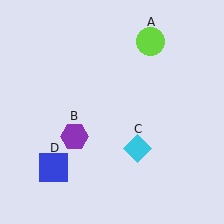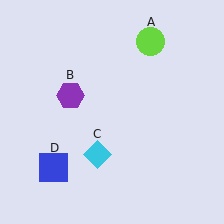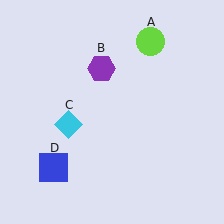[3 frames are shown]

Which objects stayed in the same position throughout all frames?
Lime circle (object A) and blue square (object D) remained stationary.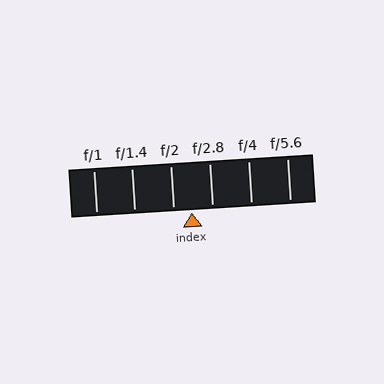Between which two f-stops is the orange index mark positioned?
The index mark is between f/2 and f/2.8.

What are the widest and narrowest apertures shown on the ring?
The widest aperture shown is f/1 and the narrowest is f/5.6.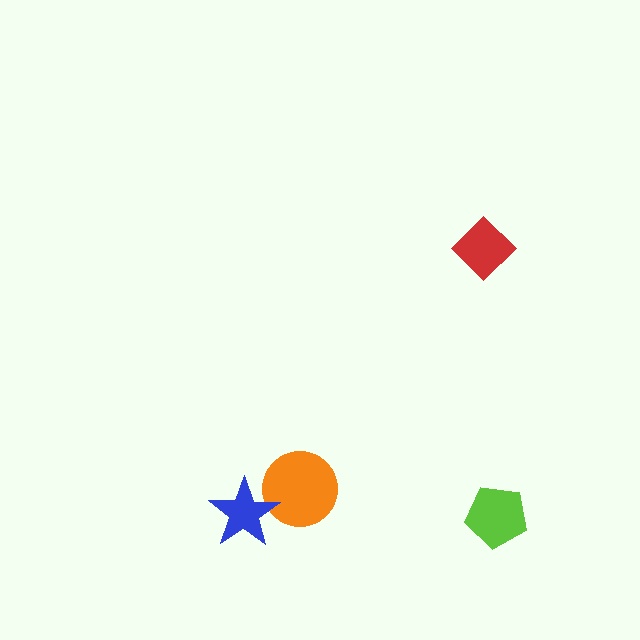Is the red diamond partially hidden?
No, no other shape covers it.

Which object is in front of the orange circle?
The blue star is in front of the orange circle.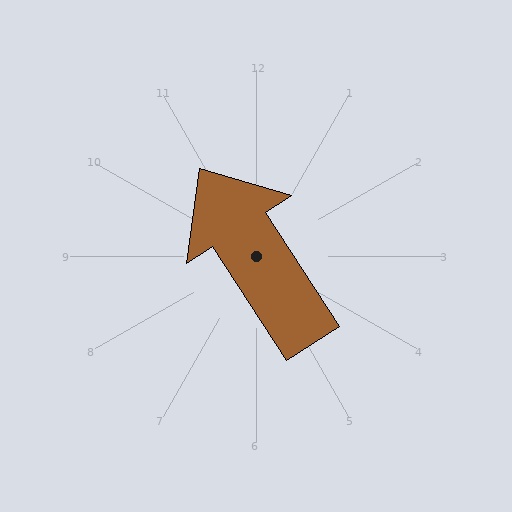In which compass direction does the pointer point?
Northwest.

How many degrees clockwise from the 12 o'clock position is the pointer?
Approximately 327 degrees.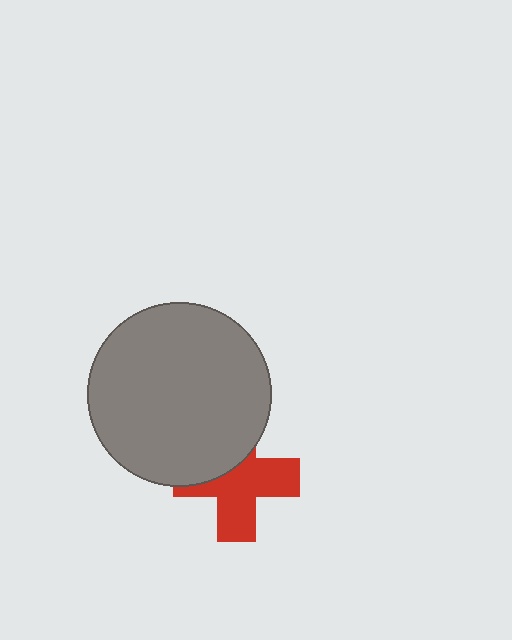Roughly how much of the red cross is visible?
About half of it is visible (roughly 62%).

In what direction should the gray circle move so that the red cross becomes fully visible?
The gray circle should move up. That is the shortest direction to clear the overlap and leave the red cross fully visible.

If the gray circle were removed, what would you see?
You would see the complete red cross.